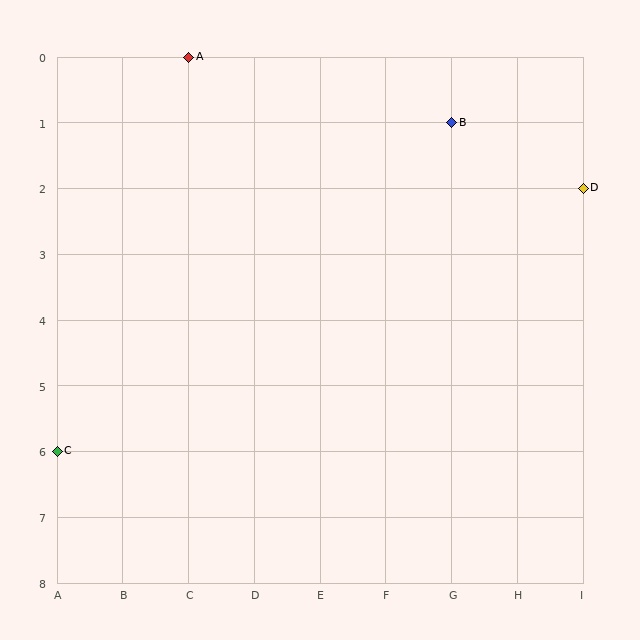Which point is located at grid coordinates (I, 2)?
Point D is at (I, 2).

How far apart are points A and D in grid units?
Points A and D are 6 columns and 2 rows apart (about 6.3 grid units diagonally).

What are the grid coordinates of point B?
Point B is at grid coordinates (G, 1).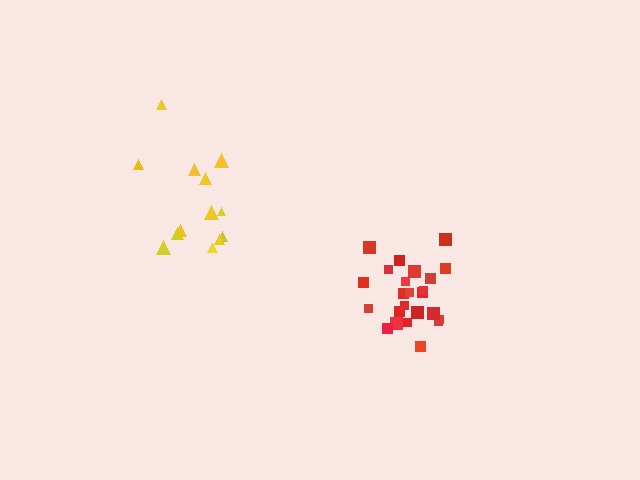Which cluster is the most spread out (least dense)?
Yellow.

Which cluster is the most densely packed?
Red.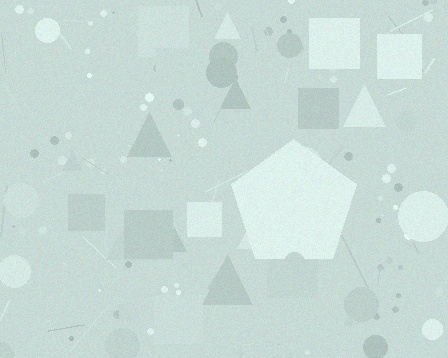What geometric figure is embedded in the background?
A pentagon is embedded in the background.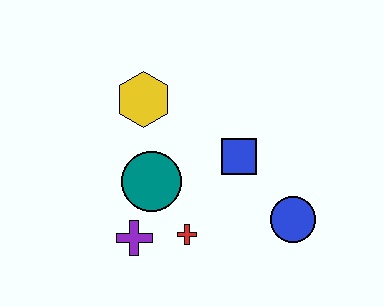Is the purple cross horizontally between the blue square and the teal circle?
No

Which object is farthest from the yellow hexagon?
The blue circle is farthest from the yellow hexagon.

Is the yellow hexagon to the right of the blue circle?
No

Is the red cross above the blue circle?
No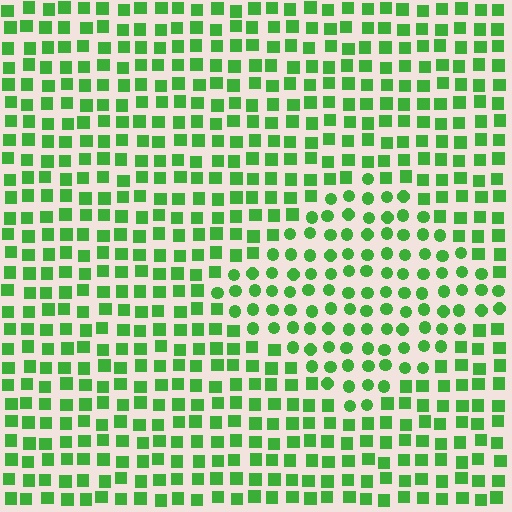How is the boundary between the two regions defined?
The boundary is defined by a change in element shape: circles inside vs. squares outside. All elements share the same color and spacing.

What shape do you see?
I see a diamond.